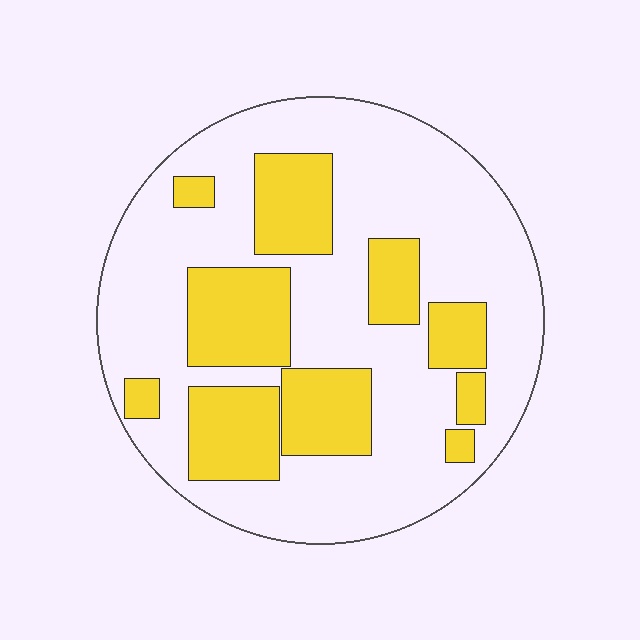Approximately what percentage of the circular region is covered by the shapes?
Approximately 30%.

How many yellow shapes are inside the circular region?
10.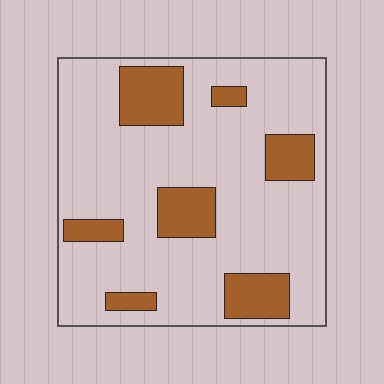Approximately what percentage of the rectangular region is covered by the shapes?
Approximately 20%.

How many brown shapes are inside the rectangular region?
7.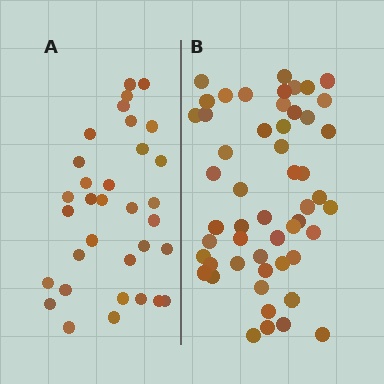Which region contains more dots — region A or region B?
Region B (the right region) has more dots.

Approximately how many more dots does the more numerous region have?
Region B has approximately 20 more dots than region A.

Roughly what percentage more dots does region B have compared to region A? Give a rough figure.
About 60% more.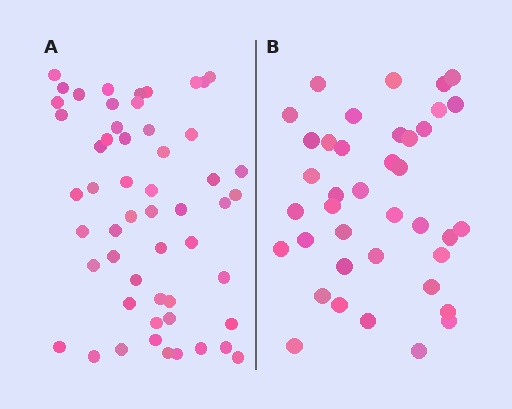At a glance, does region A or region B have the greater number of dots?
Region A (the left region) has more dots.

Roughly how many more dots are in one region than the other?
Region A has approximately 15 more dots than region B.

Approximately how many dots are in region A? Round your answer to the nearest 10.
About 50 dots. (The exact count is 54, which rounds to 50.)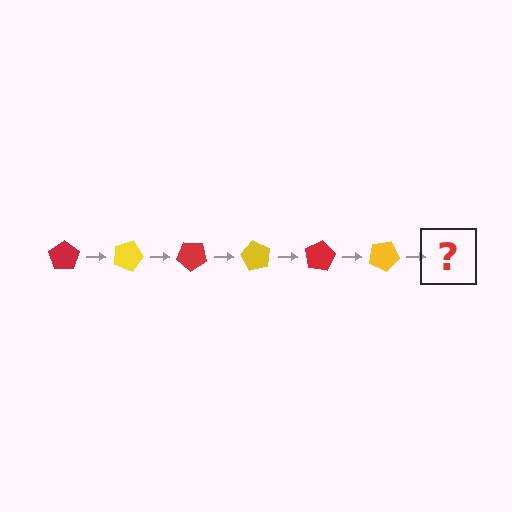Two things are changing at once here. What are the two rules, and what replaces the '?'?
The two rules are that it rotates 20 degrees each step and the color cycles through red and yellow. The '?' should be a red pentagon, rotated 120 degrees from the start.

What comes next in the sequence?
The next element should be a red pentagon, rotated 120 degrees from the start.